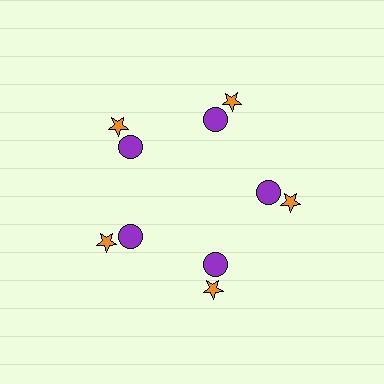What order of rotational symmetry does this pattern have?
This pattern has 5-fold rotational symmetry.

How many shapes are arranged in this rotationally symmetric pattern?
There are 10 shapes, arranged in 5 groups of 2.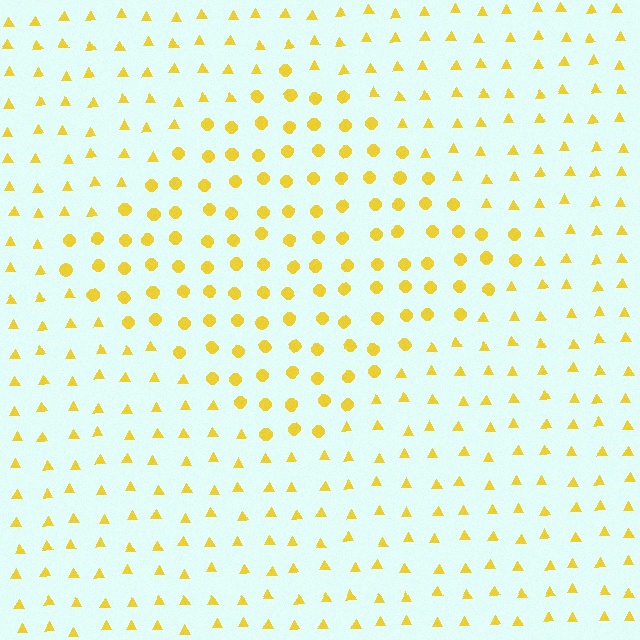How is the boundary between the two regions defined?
The boundary is defined by a change in element shape: circles inside vs. triangles outside. All elements share the same color and spacing.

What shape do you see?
I see a diamond.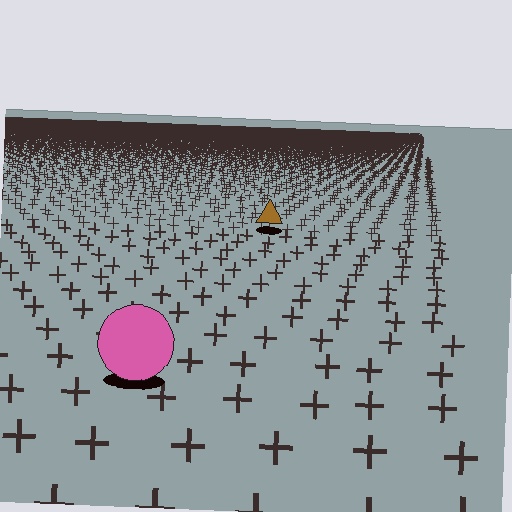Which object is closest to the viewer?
The pink circle is closest. The texture marks near it are larger and more spread out.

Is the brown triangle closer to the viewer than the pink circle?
No. The pink circle is closer — you can tell from the texture gradient: the ground texture is coarser near it.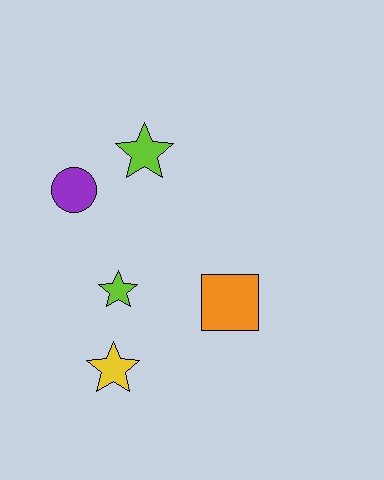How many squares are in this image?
There is 1 square.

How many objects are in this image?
There are 5 objects.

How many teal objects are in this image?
There are no teal objects.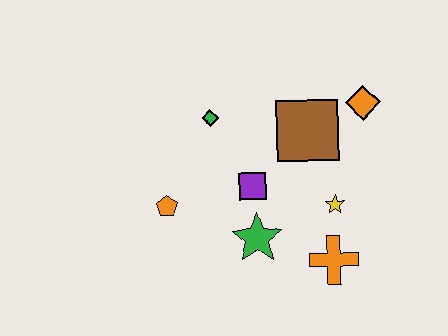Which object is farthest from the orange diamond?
The orange pentagon is farthest from the orange diamond.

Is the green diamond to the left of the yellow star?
Yes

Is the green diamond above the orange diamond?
No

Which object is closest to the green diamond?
The purple square is closest to the green diamond.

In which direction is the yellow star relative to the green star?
The yellow star is to the right of the green star.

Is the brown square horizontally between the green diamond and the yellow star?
Yes